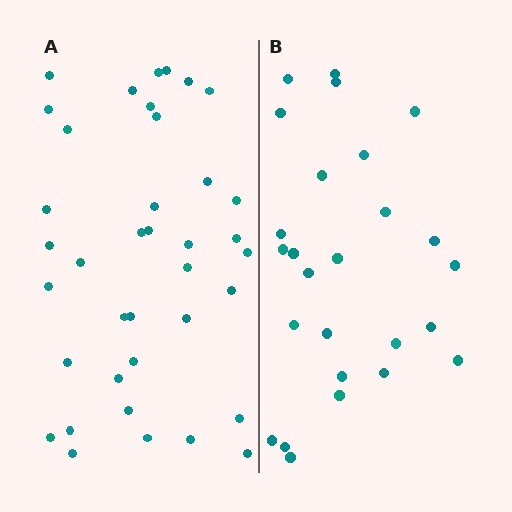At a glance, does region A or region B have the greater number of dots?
Region A (the left region) has more dots.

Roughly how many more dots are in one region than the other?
Region A has roughly 12 or so more dots than region B.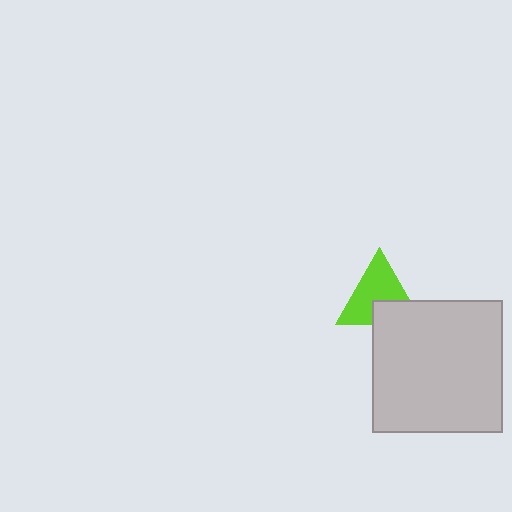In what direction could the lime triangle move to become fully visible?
The lime triangle could move up. That would shift it out from behind the light gray rectangle entirely.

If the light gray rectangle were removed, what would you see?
You would see the complete lime triangle.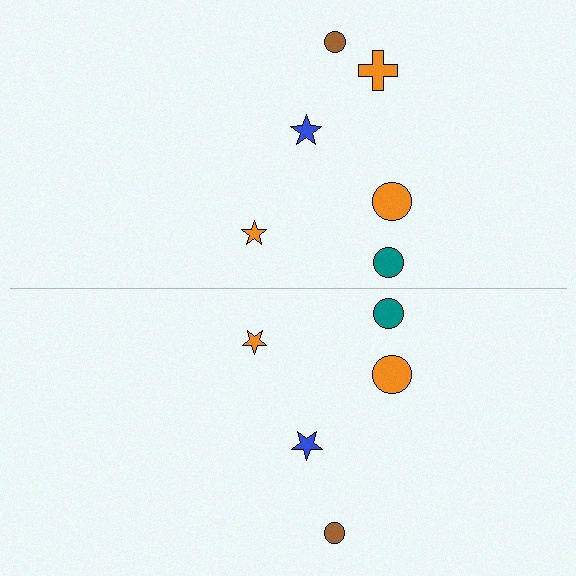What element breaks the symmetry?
A orange cross is missing from the bottom side.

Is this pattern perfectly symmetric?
No, the pattern is not perfectly symmetric. A orange cross is missing from the bottom side.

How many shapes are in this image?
There are 11 shapes in this image.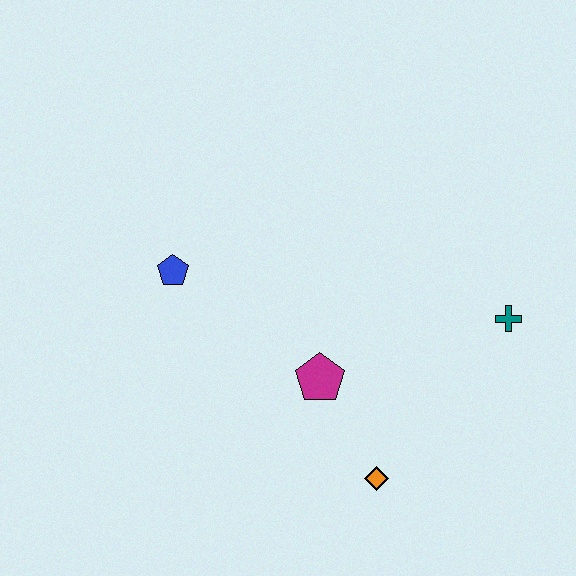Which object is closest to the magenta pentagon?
The orange diamond is closest to the magenta pentagon.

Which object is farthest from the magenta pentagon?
The teal cross is farthest from the magenta pentagon.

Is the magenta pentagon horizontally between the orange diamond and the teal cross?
No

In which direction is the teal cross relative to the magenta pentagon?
The teal cross is to the right of the magenta pentagon.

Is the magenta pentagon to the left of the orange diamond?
Yes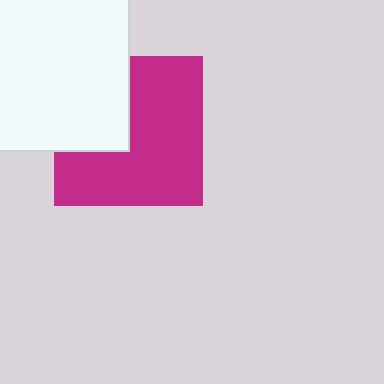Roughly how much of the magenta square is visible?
Most of it is visible (roughly 68%).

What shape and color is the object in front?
The object in front is a white square.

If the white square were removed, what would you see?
You would see the complete magenta square.